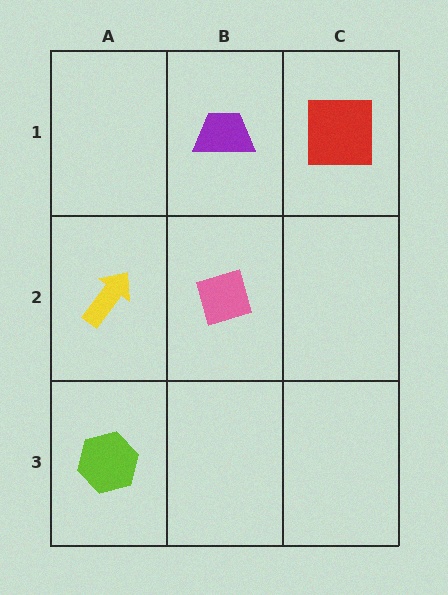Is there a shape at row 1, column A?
No, that cell is empty.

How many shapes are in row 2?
2 shapes.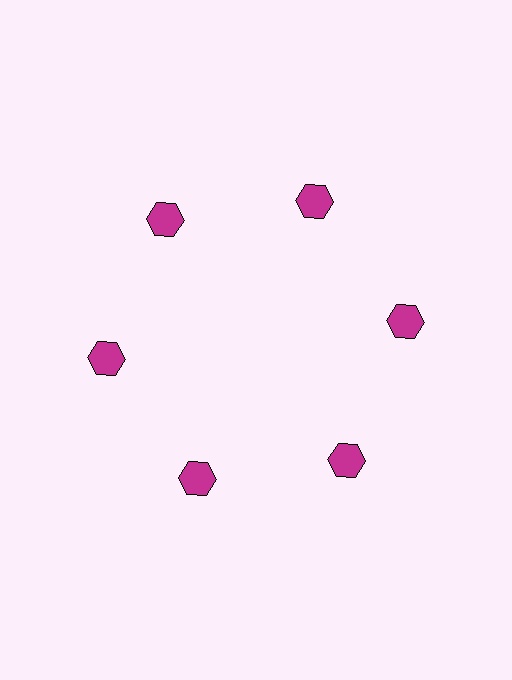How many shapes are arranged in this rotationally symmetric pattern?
There are 6 shapes, arranged in 6 groups of 1.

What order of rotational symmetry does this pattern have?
This pattern has 6-fold rotational symmetry.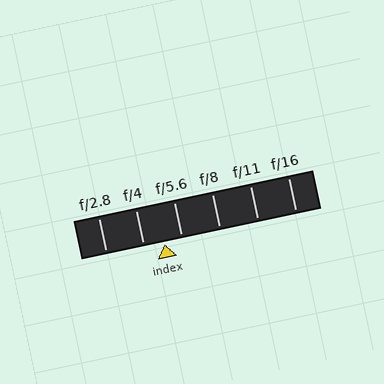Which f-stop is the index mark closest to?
The index mark is closest to f/5.6.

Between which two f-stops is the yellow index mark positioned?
The index mark is between f/4 and f/5.6.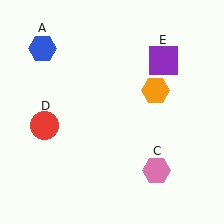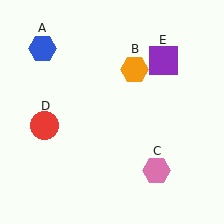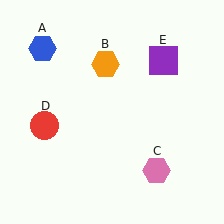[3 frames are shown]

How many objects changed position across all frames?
1 object changed position: orange hexagon (object B).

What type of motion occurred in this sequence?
The orange hexagon (object B) rotated counterclockwise around the center of the scene.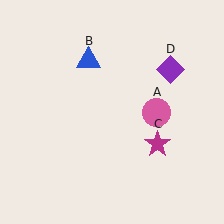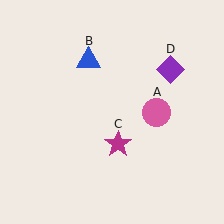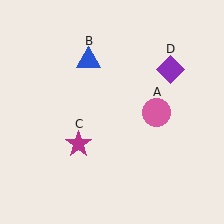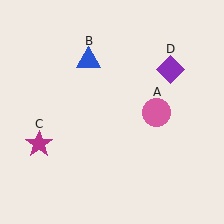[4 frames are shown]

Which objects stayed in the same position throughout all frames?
Pink circle (object A) and blue triangle (object B) and purple diamond (object D) remained stationary.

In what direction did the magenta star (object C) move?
The magenta star (object C) moved left.